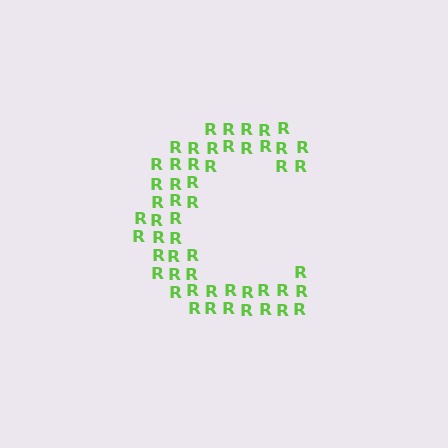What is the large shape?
The large shape is the letter C.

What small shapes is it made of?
It is made of small letter R's.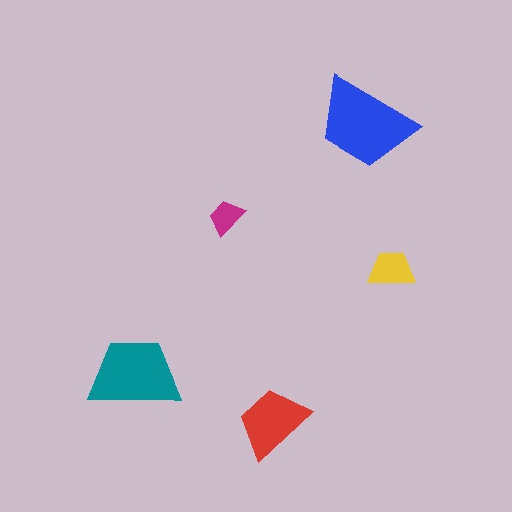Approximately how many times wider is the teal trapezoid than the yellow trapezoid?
About 2 times wider.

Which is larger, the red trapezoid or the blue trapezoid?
The blue one.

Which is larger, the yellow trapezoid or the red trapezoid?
The red one.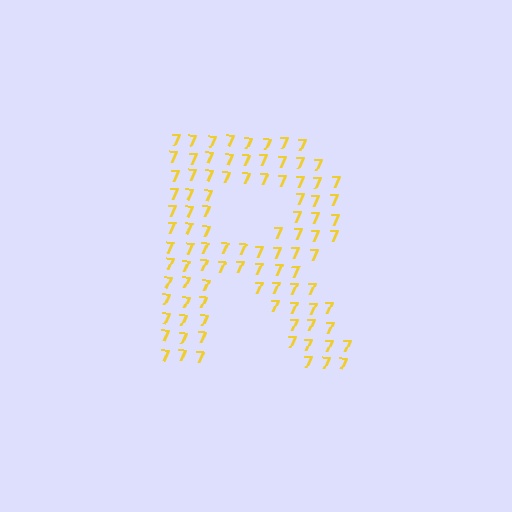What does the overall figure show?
The overall figure shows the letter R.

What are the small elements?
The small elements are digit 7's.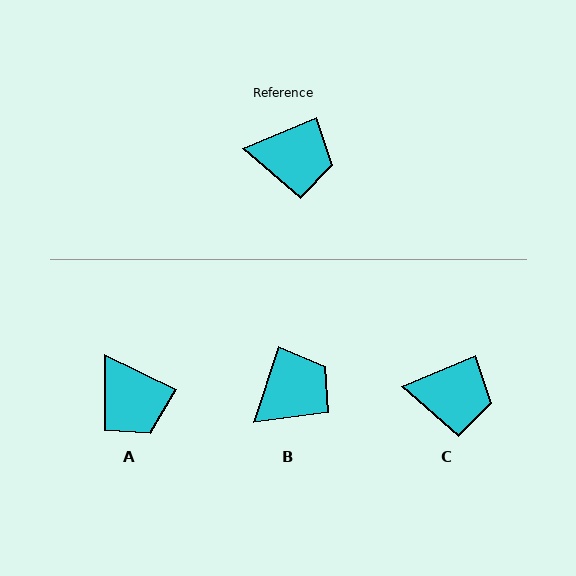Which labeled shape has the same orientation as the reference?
C.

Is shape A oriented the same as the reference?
No, it is off by about 49 degrees.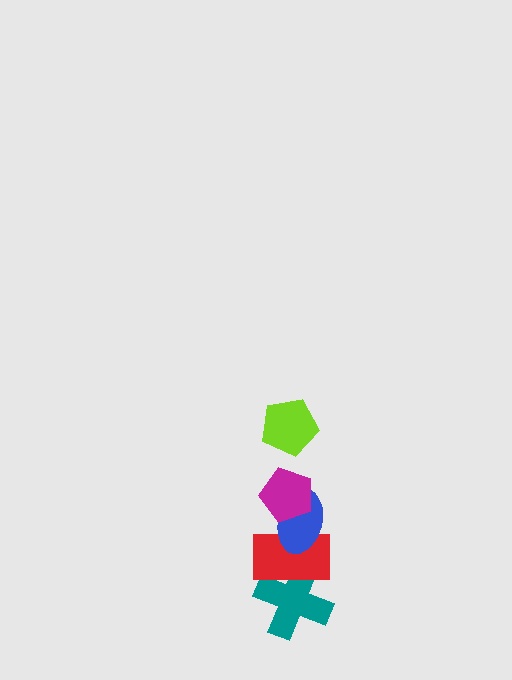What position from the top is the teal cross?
The teal cross is 5th from the top.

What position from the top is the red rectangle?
The red rectangle is 4th from the top.